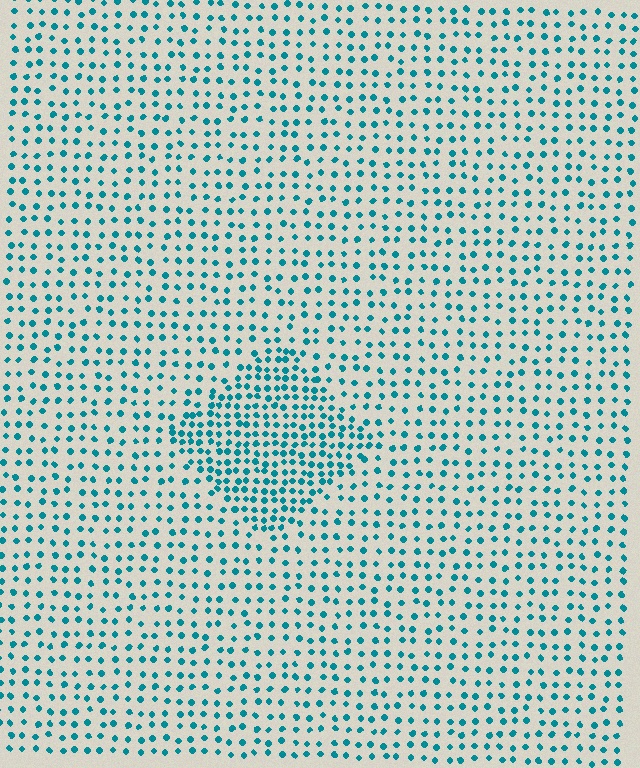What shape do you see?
I see a diamond.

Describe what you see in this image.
The image contains small teal elements arranged at two different densities. A diamond-shaped region is visible where the elements are more densely packed than the surrounding area.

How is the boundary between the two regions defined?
The boundary is defined by a change in element density (approximately 1.9x ratio). All elements are the same color, size, and shape.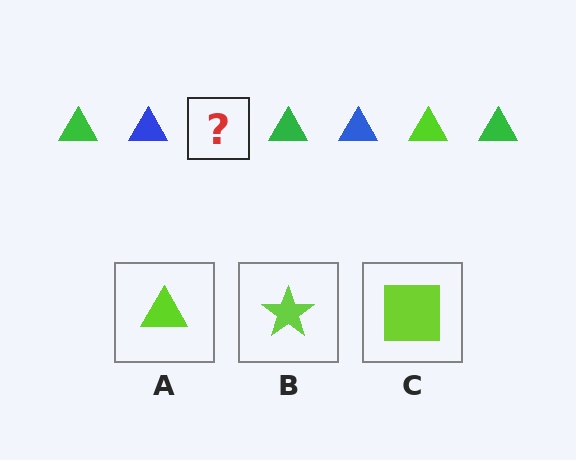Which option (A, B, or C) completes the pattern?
A.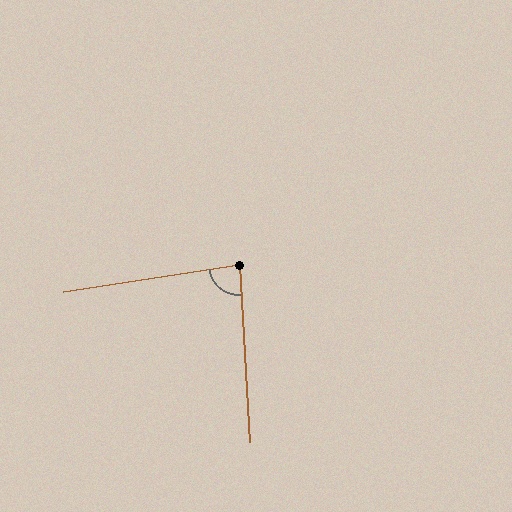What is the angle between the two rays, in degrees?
Approximately 85 degrees.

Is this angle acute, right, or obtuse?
It is acute.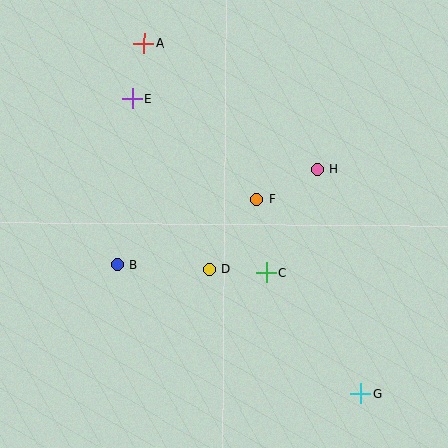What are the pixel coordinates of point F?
Point F is at (257, 200).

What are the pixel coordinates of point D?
Point D is at (209, 269).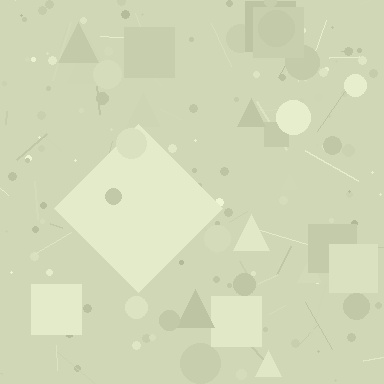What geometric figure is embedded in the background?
A diamond is embedded in the background.